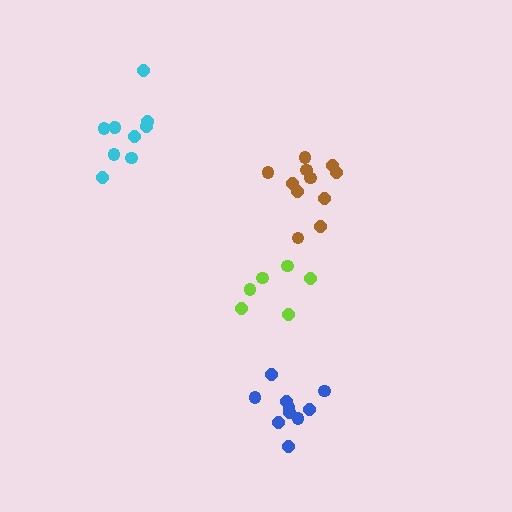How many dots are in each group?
Group 1: 10 dots, Group 2: 6 dots, Group 3: 10 dots, Group 4: 11 dots (37 total).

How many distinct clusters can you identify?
There are 4 distinct clusters.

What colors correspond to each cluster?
The clusters are colored: cyan, lime, blue, brown.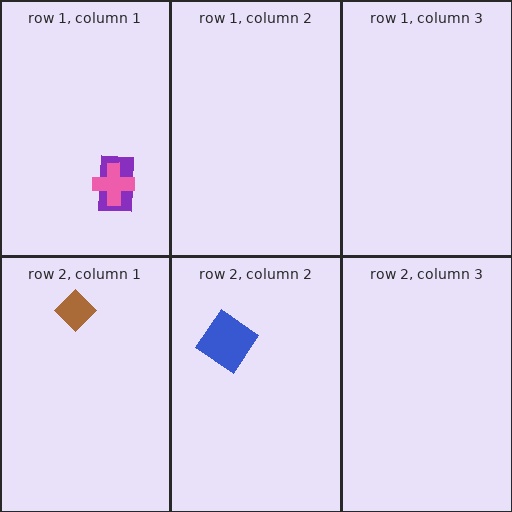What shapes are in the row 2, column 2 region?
The blue diamond.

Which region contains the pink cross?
The row 1, column 1 region.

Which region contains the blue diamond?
The row 2, column 2 region.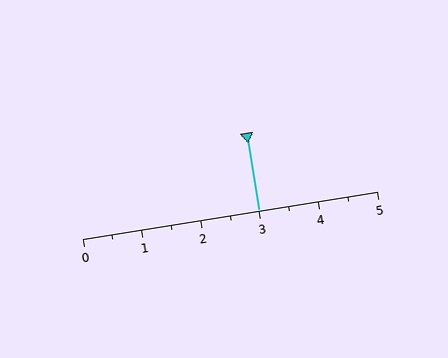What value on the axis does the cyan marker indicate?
The marker indicates approximately 3.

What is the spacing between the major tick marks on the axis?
The major ticks are spaced 1 apart.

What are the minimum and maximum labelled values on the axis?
The axis runs from 0 to 5.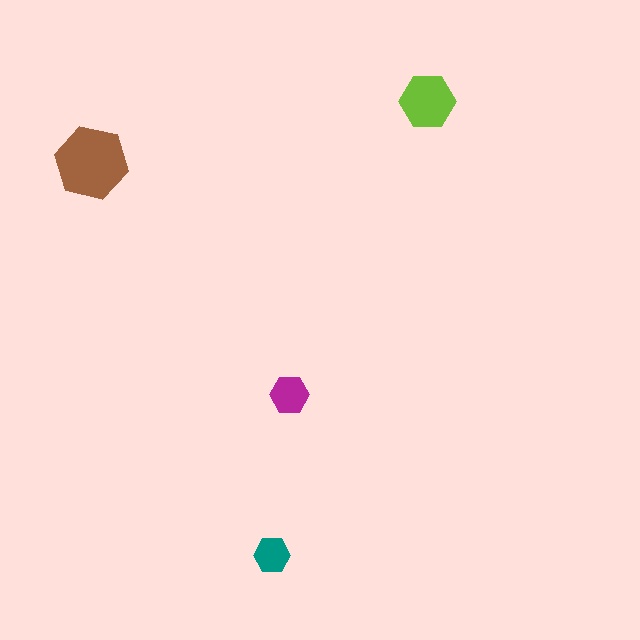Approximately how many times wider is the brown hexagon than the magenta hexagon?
About 2 times wider.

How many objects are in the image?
There are 4 objects in the image.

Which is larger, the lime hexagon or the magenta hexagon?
The lime one.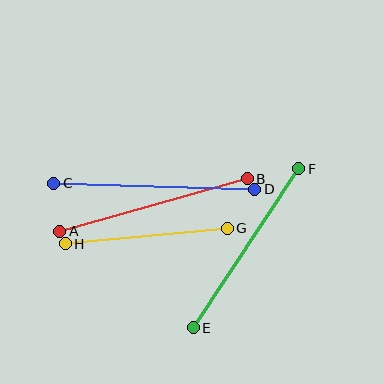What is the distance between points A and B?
The distance is approximately 195 pixels.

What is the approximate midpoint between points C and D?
The midpoint is at approximately (154, 186) pixels.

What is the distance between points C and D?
The distance is approximately 201 pixels.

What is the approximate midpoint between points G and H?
The midpoint is at approximately (146, 236) pixels.